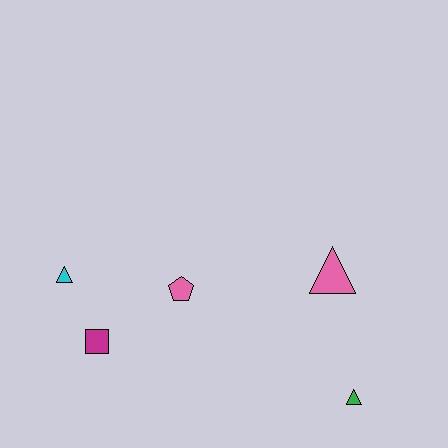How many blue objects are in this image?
There are no blue objects.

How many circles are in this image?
There are no circles.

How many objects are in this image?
There are 5 objects.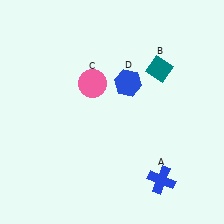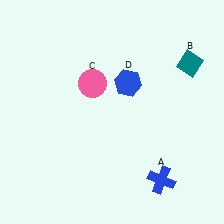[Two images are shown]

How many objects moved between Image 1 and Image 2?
1 object moved between the two images.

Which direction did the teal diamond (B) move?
The teal diamond (B) moved right.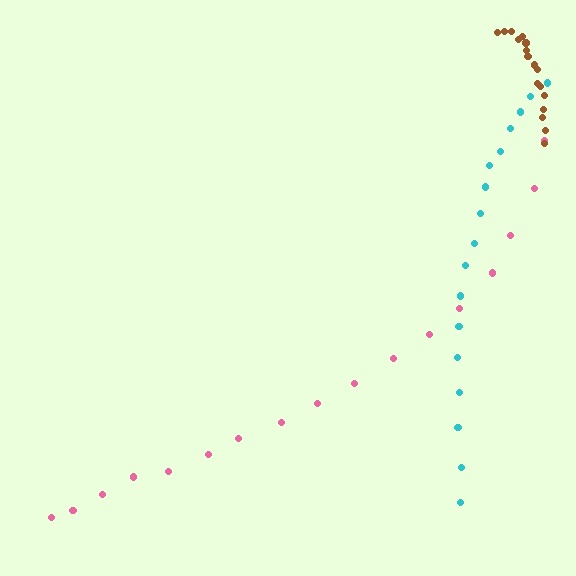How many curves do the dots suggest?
There are 3 distinct paths.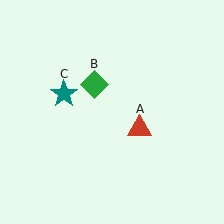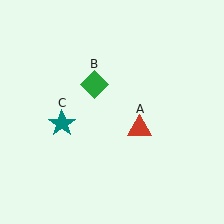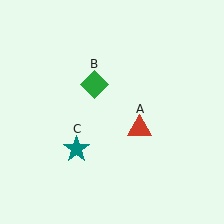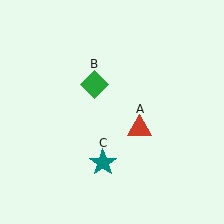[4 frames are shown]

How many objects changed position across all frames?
1 object changed position: teal star (object C).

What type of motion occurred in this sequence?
The teal star (object C) rotated counterclockwise around the center of the scene.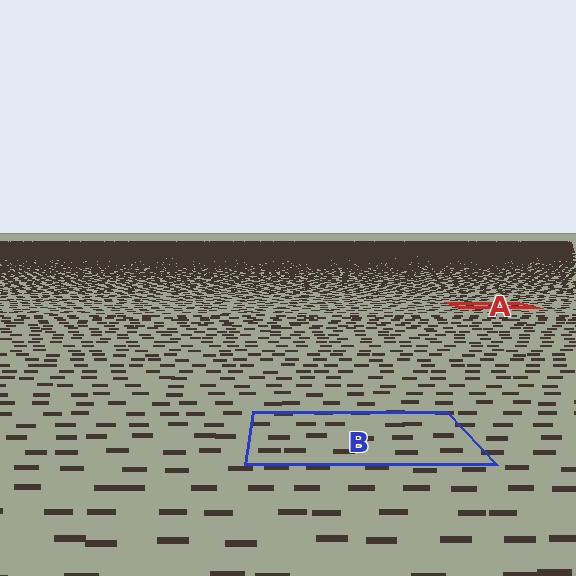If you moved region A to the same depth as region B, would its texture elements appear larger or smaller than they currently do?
They would appear larger. At a closer depth, the same texture elements are projected at a bigger on-screen size.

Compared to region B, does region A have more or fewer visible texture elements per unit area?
Region A has more texture elements per unit area — they are packed more densely because it is farther away.